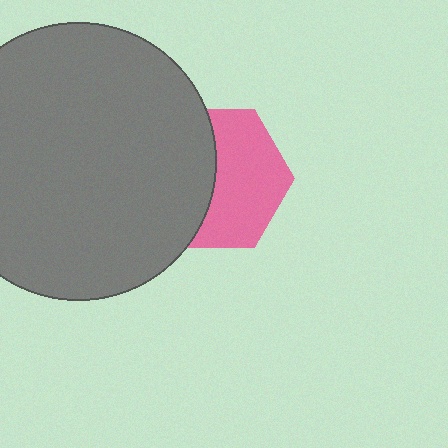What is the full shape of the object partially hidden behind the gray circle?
The partially hidden object is a pink hexagon.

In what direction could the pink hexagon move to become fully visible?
The pink hexagon could move right. That would shift it out from behind the gray circle entirely.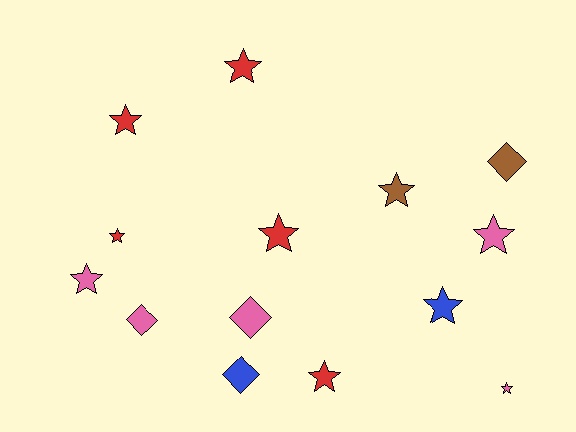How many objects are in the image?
There are 14 objects.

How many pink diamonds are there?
There are 2 pink diamonds.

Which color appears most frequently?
Red, with 5 objects.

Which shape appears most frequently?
Star, with 10 objects.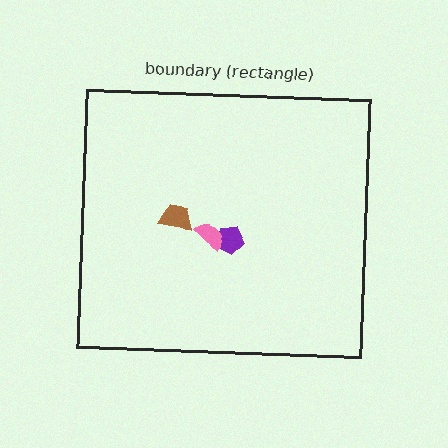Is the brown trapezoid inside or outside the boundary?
Inside.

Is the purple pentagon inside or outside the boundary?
Inside.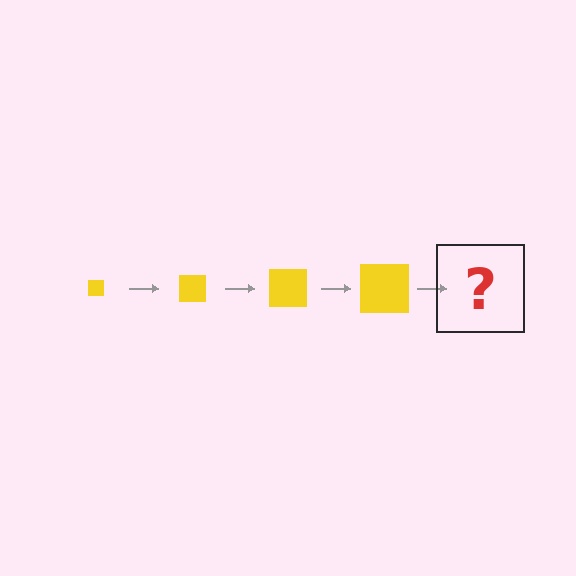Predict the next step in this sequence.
The next step is a yellow square, larger than the previous one.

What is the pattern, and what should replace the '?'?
The pattern is that the square gets progressively larger each step. The '?' should be a yellow square, larger than the previous one.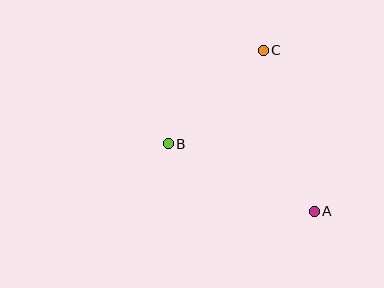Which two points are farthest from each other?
Points A and C are farthest from each other.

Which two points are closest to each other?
Points B and C are closest to each other.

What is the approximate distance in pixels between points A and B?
The distance between A and B is approximately 161 pixels.